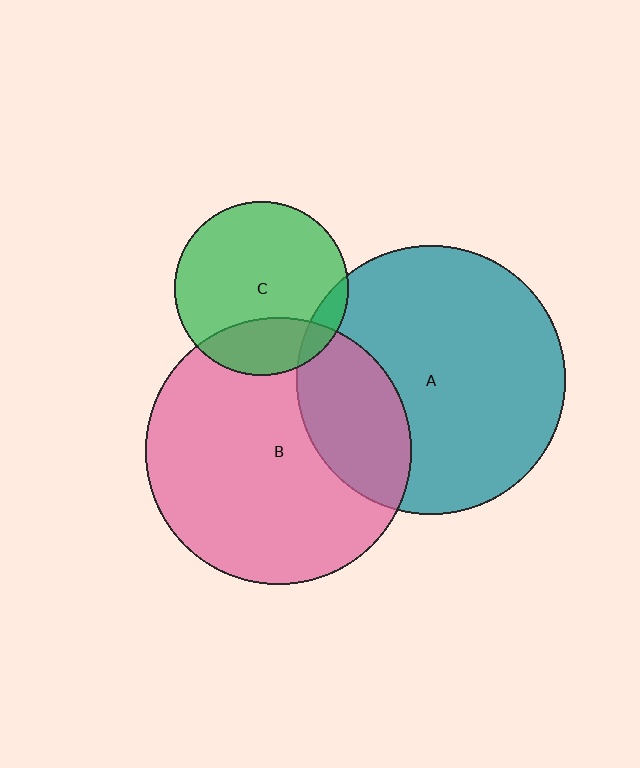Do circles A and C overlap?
Yes.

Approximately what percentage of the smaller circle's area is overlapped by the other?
Approximately 10%.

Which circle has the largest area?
Circle A (teal).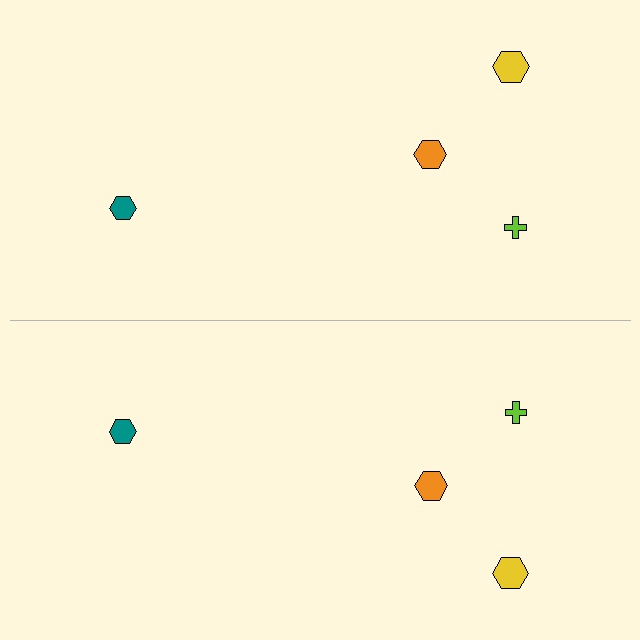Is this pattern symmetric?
Yes, this pattern has bilateral (reflection) symmetry.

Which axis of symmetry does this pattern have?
The pattern has a horizontal axis of symmetry running through the center of the image.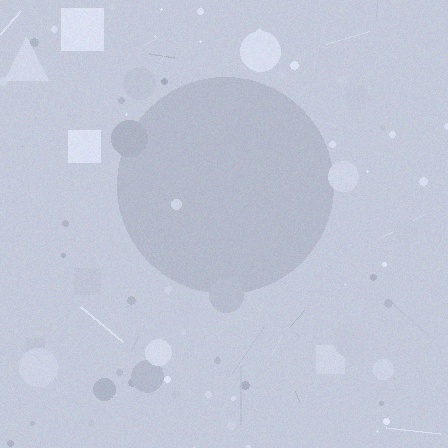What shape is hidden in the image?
A circle is hidden in the image.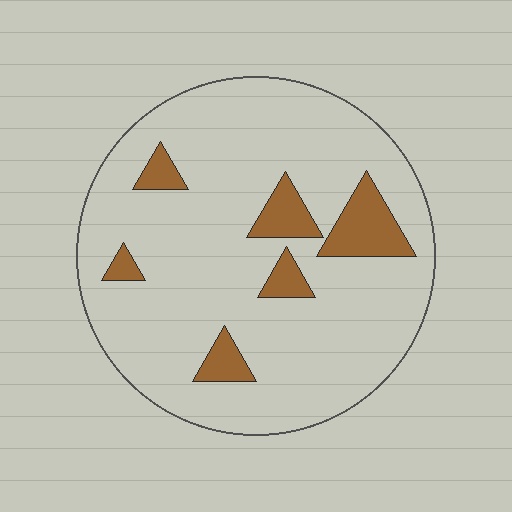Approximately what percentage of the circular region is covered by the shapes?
Approximately 15%.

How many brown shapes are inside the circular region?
6.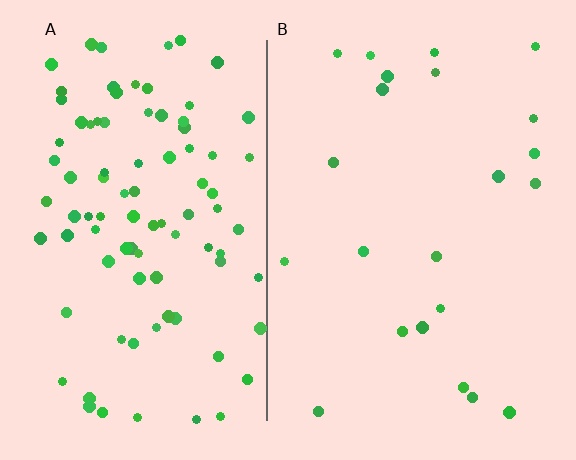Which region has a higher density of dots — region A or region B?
A (the left).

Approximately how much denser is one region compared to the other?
Approximately 4.1× — region A over region B.